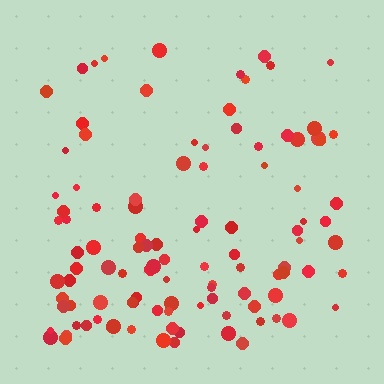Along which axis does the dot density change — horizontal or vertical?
Vertical.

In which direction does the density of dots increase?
From top to bottom, with the bottom side densest.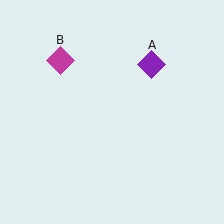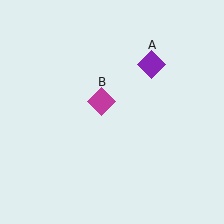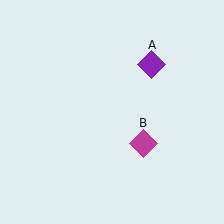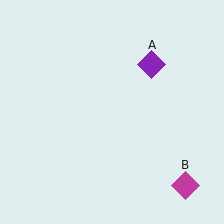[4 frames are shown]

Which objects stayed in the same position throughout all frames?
Purple diamond (object A) remained stationary.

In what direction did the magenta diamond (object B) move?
The magenta diamond (object B) moved down and to the right.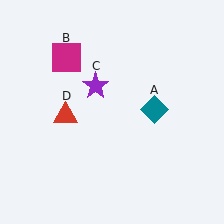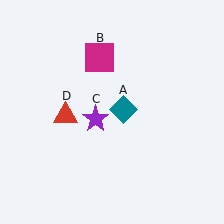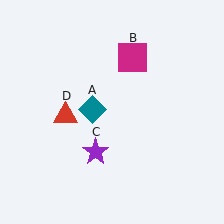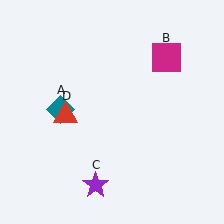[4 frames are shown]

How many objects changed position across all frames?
3 objects changed position: teal diamond (object A), magenta square (object B), purple star (object C).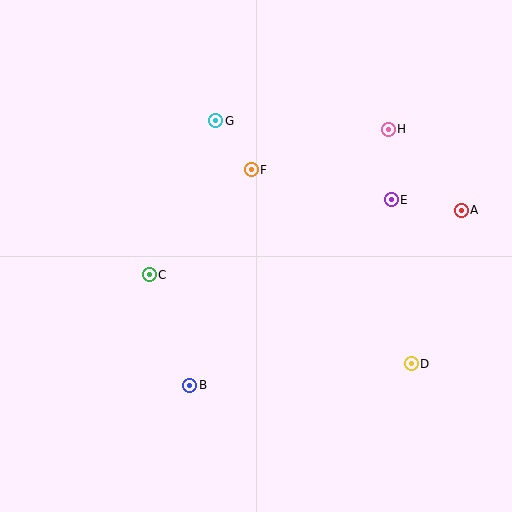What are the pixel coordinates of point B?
Point B is at (190, 385).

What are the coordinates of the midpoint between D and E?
The midpoint between D and E is at (401, 282).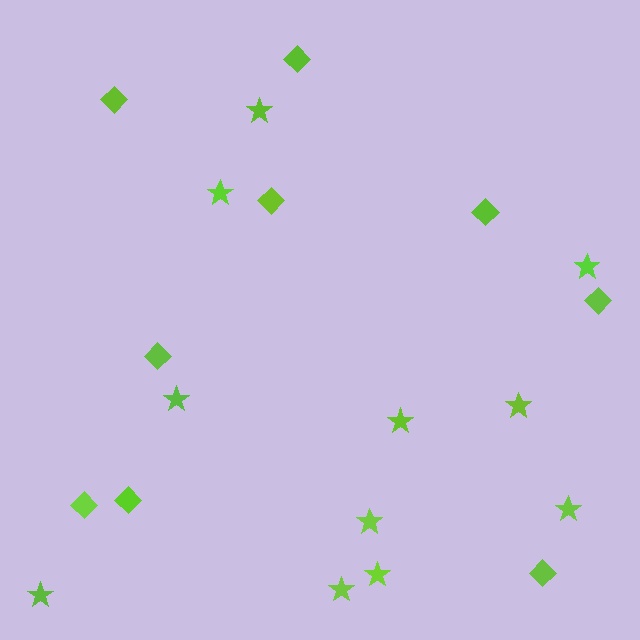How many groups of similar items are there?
There are 2 groups: one group of diamonds (9) and one group of stars (11).